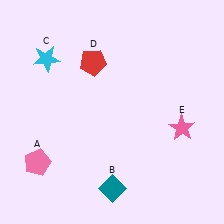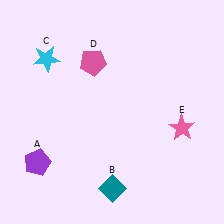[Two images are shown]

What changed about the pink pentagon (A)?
In Image 1, A is pink. In Image 2, it changed to purple.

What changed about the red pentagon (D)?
In Image 1, D is red. In Image 2, it changed to pink.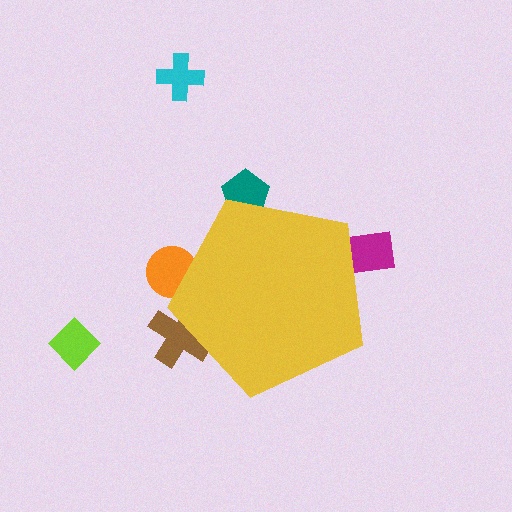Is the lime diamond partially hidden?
No, the lime diamond is fully visible.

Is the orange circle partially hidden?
Yes, the orange circle is partially hidden behind the yellow pentagon.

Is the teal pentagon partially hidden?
Yes, the teal pentagon is partially hidden behind the yellow pentagon.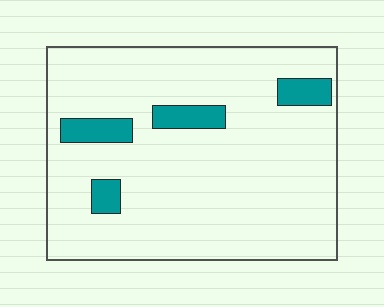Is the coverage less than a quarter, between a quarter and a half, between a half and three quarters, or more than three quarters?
Less than a quarter.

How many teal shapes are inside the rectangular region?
4.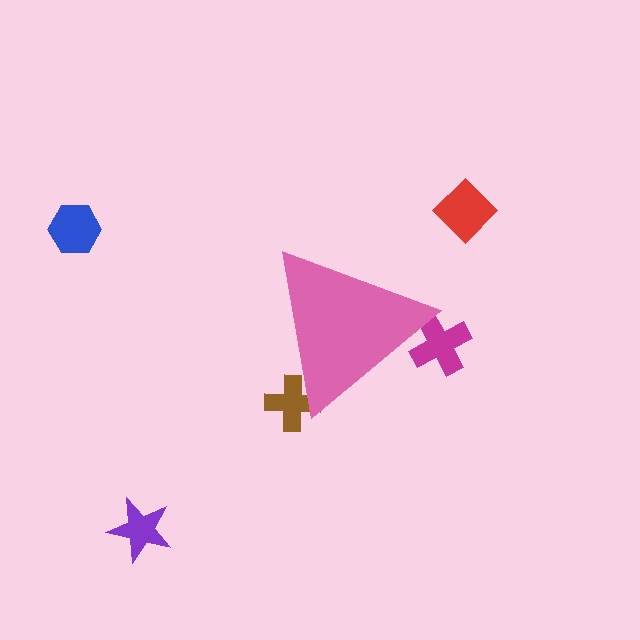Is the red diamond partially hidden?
No, the red diamond is fully visible.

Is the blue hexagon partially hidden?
No, the blue hexagon is fully visible.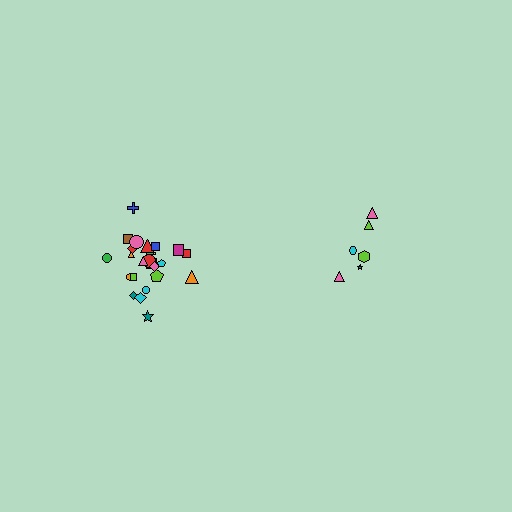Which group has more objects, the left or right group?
The left group.